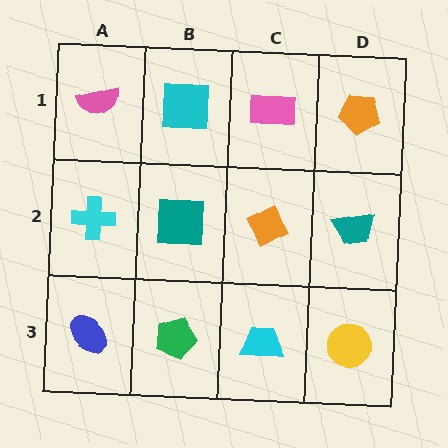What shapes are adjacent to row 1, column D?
A teal trapezoid (row 2, column D), a pink rectangle (row 1, column C).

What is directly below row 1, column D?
A teal trapezoid.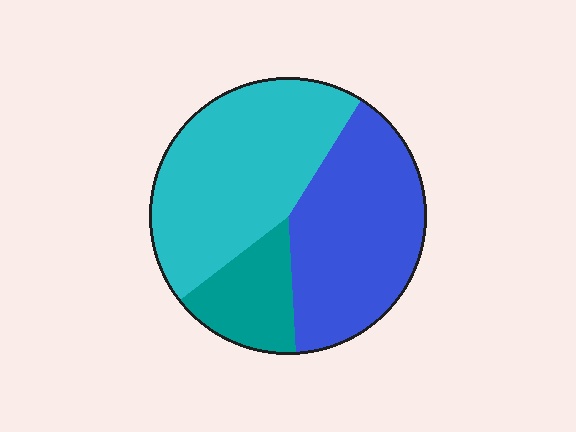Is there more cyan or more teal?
Cyan.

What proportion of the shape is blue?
Blue covers around 40% of the shape.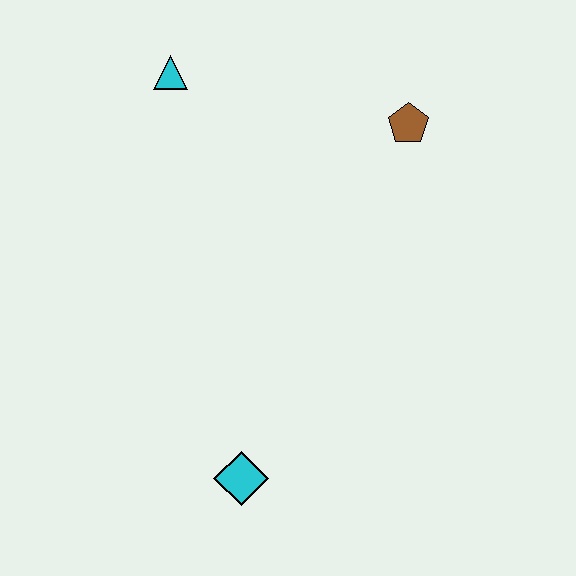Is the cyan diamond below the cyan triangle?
Yes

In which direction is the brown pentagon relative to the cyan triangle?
The brown pentagon is to the right of the cyan triangle.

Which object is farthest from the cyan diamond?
The cyan triangle is farthest from the cyan diamond.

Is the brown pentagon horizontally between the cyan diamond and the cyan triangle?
No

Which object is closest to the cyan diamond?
The brown pentagon is closest to the cyan diamond.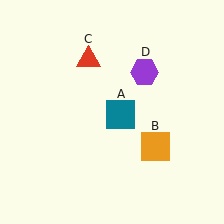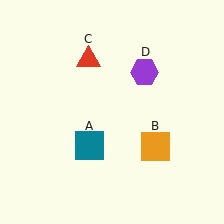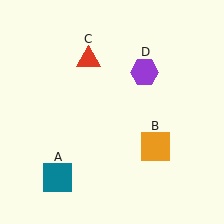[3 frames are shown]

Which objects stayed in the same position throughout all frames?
Orange square (object B) and red triangle (object C) and purple hexagon (object D) remained stationary.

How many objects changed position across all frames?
1 object changed position: teal square (object A).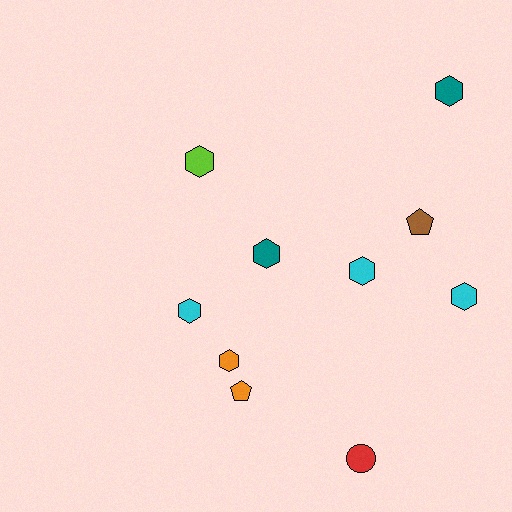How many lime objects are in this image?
There is 1 lime object.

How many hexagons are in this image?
There are 7 hexagons.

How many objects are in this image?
There are 10 objects.